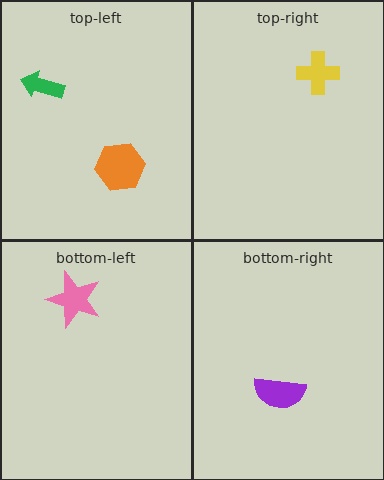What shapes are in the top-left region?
The orange hexagon, the green arrow.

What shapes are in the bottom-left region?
The pink star.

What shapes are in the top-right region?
The yellow cross.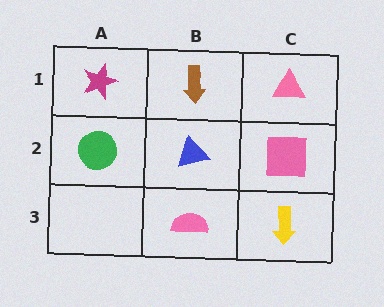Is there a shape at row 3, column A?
No, that cell is empty.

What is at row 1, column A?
A magenta star.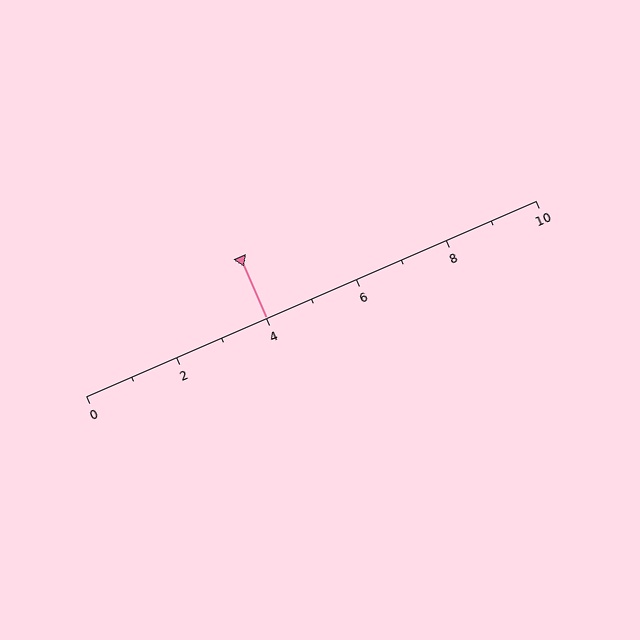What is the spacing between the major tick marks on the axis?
The major ticks are spaced 2 apart.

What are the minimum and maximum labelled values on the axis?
The axis runs from 0 to 10.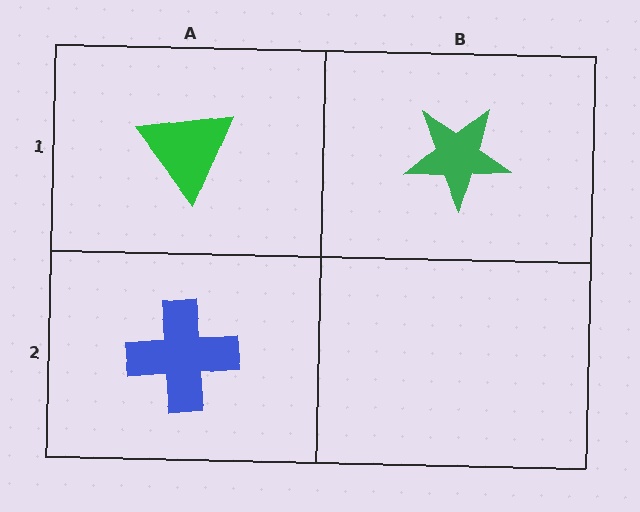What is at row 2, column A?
A blue cross.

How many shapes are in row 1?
2 shapes.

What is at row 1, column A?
A green triangle.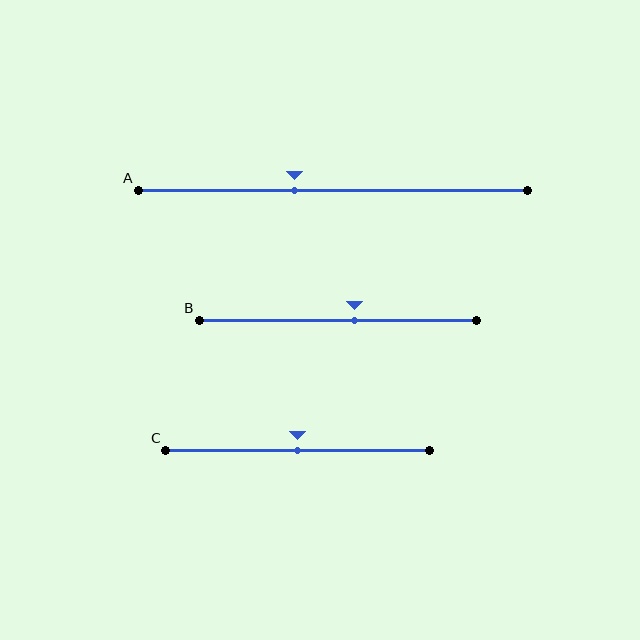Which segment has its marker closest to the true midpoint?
Segment C has its marker closest to the true midpoint.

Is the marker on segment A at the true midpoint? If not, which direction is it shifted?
No, the marker on segment A is shifted to the left by about 10% of the segment length.